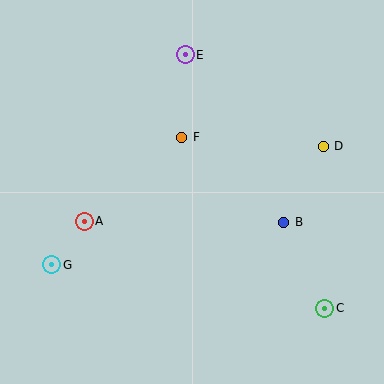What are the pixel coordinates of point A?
Point A is at (84, 221).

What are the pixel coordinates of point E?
Point E is at (185, 55).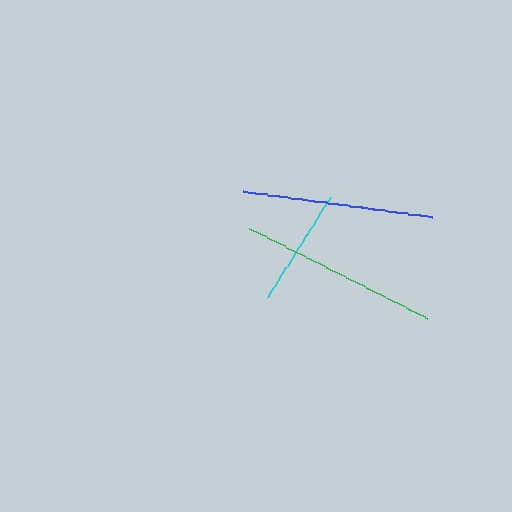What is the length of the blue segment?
The blue segment is approximately 191 pixels long.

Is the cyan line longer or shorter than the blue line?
The blue line is longer than the cyan line.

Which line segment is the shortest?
The cyan line is the shortest at approximately 119 pixels.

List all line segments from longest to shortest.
From longest to shortest: green, blue, cyan.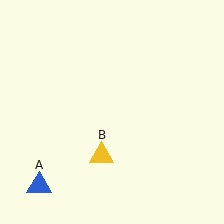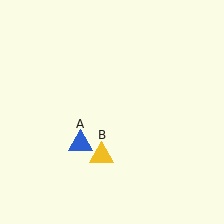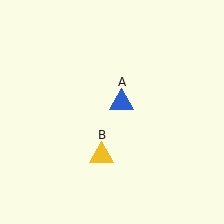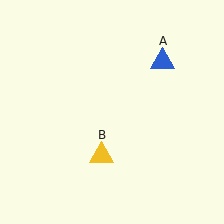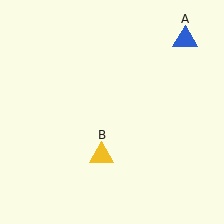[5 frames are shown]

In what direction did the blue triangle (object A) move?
The blue triangle (object A) moved up and to the right.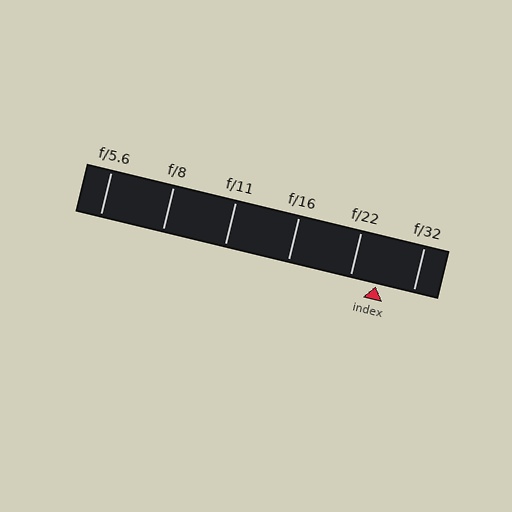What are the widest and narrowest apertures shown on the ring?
The widest aperture shown is f/5.6 and the narrowest is f/32.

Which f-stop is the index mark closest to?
The index mark is closest to f/22.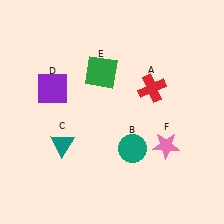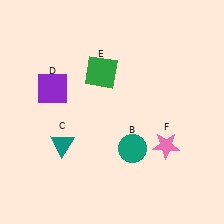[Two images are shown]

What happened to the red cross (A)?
The red cross (A) was removed in Image 2. It was in the top-right area of Image 1.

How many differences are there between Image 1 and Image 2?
There is 1 difference between the two images.